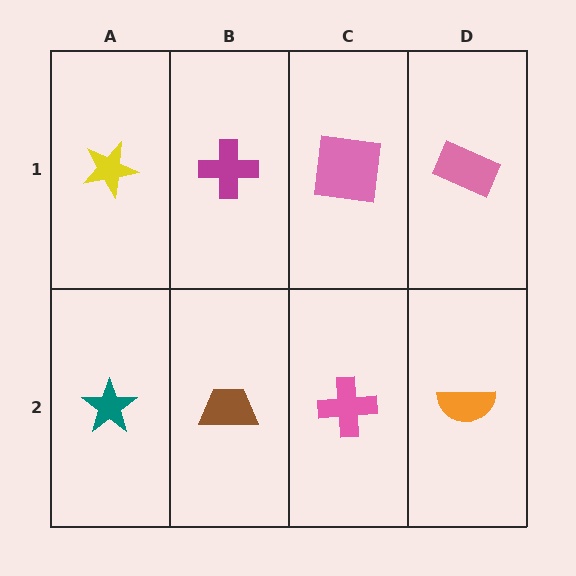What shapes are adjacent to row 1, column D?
An orange semicircle (row 2, column D), a pink square (row 1, column C).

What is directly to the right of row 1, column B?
A pink square.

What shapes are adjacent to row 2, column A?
A yellow star (row 1, column A), a brown trapezoid (row 2, column B).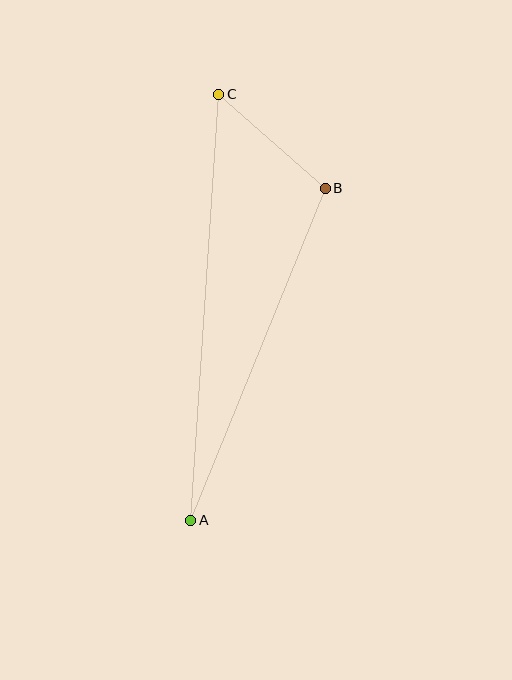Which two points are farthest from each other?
Points A and C are farthest from each other.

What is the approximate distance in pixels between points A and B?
The distance between A and B is approximately 358 pixels.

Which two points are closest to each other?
Points B and C are closest to each other.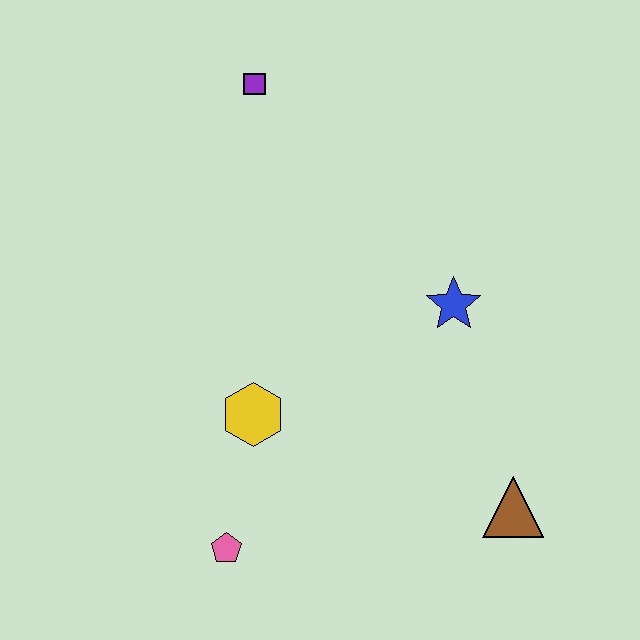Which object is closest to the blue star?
The brown triangle is closest to the blue star.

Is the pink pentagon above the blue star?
No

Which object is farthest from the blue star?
The pink pentagon is farthest from the blue star.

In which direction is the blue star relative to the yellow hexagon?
The blue star is to the right of the yellow hexagon.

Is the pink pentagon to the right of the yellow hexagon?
No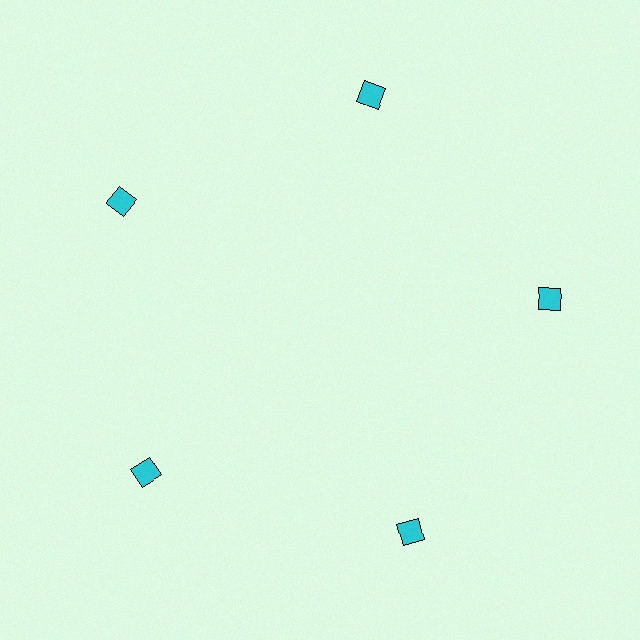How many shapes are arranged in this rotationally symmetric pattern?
There are 5 shapes, arranged in 5 groups of 1.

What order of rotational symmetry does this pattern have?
This pattern has 5-fold rotational symmetry.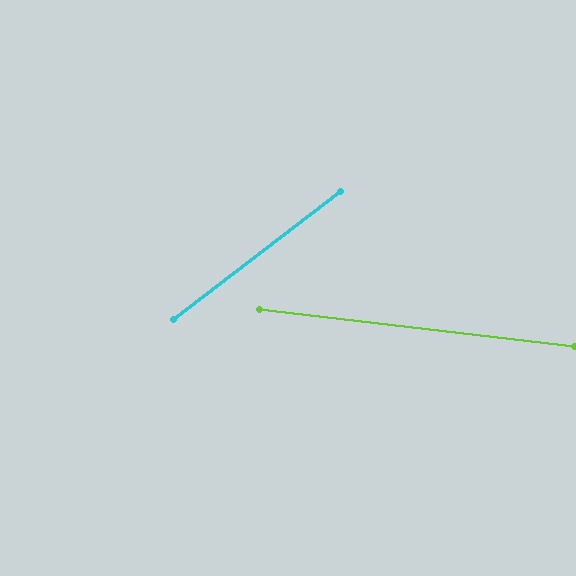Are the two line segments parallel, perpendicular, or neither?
Neither parallel nor perpendicular — they differ by about 44°.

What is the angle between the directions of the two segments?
Approximately 44 degrees.